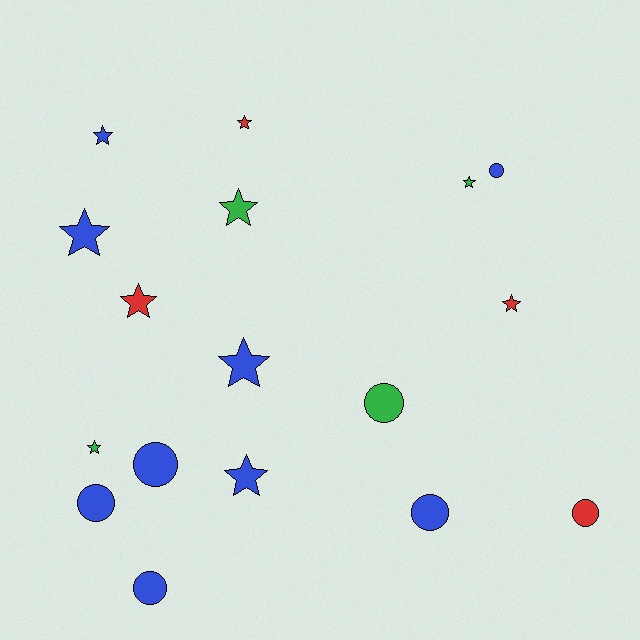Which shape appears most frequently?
Star, with 10 objects.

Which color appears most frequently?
Blue, with 9 objects.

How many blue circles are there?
There are 5 blue circles.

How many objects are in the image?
There are 17 objects.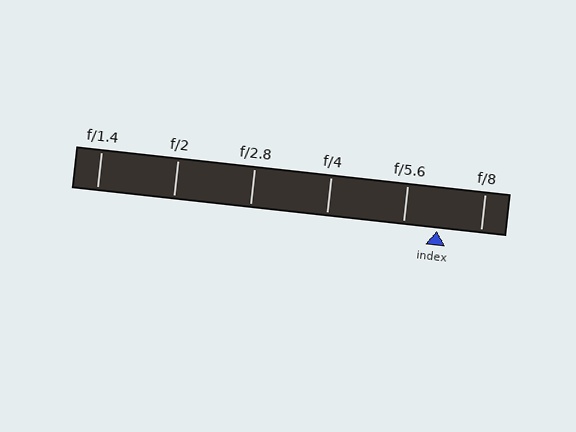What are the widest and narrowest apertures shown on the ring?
The widest aperture shown is f/1.4 and the narrowest is f/8.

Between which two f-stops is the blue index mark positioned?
The index mark is between f/5.6 and f/8.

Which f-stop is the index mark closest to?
The index mark is closest to f/5.6.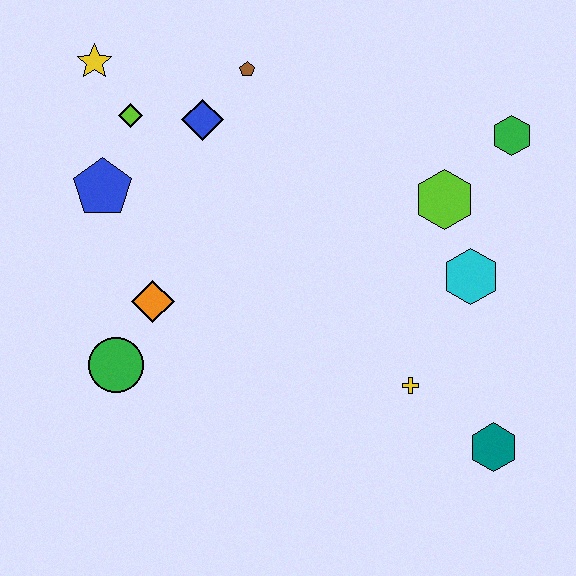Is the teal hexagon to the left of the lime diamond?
No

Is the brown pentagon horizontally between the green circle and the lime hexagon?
Yes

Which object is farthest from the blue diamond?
The teal hexagon is farthest from the blue diamond.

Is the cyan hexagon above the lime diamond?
No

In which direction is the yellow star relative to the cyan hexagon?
The yellow star is to the left of the cyan hexagon.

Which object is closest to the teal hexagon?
The yellow cross is closest to the teal hexagon.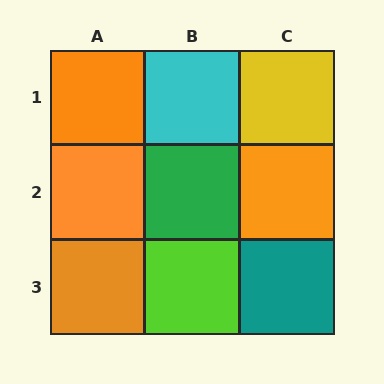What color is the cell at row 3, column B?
Lime.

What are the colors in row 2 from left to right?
Orange, green, orange.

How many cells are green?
1 cell is green.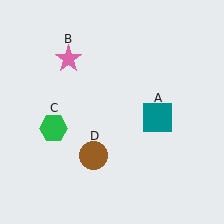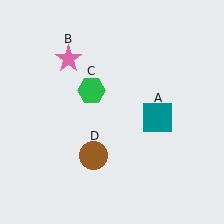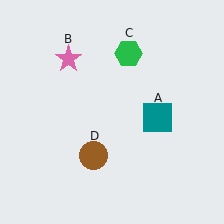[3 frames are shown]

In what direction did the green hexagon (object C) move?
The green hexagon (object C) moved up and to the right.